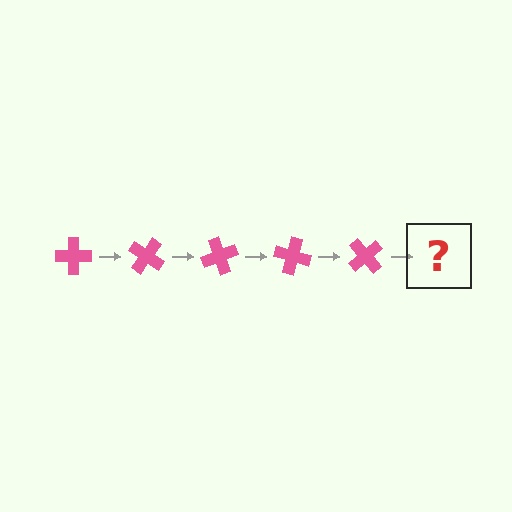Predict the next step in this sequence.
The next step is a pink cross rotated 175 degrees.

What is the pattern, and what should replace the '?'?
The pattern is that the cross rotates 35 degrees each step. The '?' should be a pink cross rotated 175 degrees.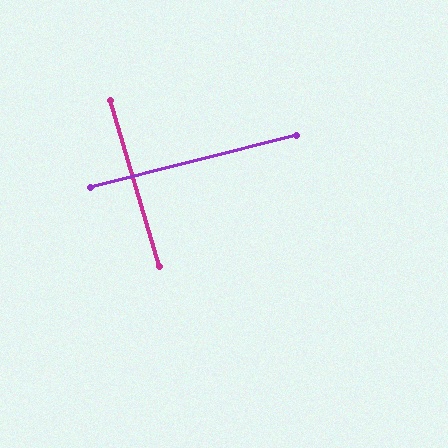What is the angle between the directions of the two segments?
Approximately 88 degrees.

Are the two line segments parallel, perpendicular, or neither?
Perpendicular — they meet at approximately 88°.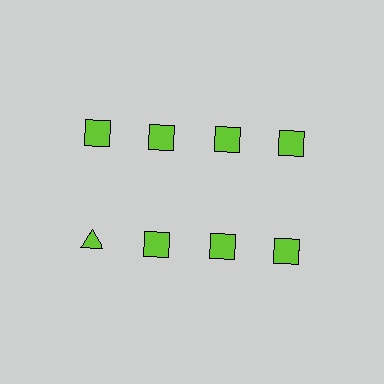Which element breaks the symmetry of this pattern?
The lime triangle in the second row, leftmost column breaks the symmetry. All other shapes are lime squares.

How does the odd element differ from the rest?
It has a different shape: triangle instead of square.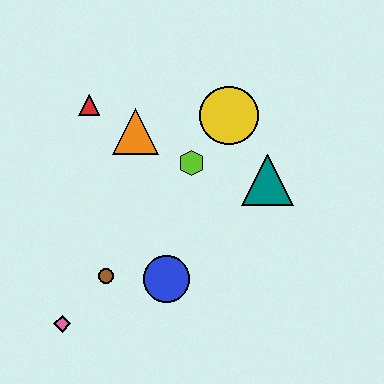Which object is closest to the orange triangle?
The red triangle is closest to the orange triangle.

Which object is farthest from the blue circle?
The red triangle is farthest from the blue circle.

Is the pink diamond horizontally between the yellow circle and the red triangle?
No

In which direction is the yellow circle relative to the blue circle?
The yellow circle is above the blue circle.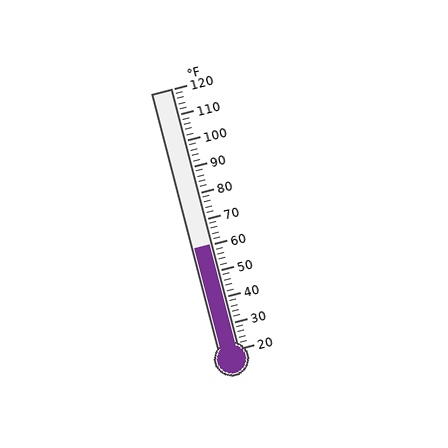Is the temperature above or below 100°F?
The temperature is below 100°F.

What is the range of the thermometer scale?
The thermometer scale ranges from 20°F to 120°F.